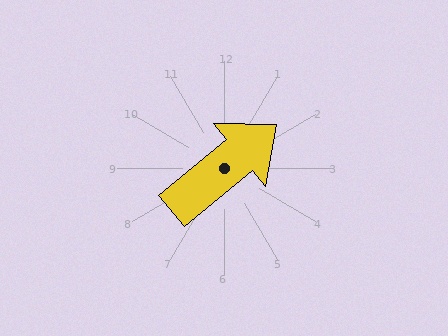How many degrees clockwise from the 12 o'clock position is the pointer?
Approximately 51 degrees.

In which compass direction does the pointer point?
Northeast.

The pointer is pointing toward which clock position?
Roughly 2 o'clock.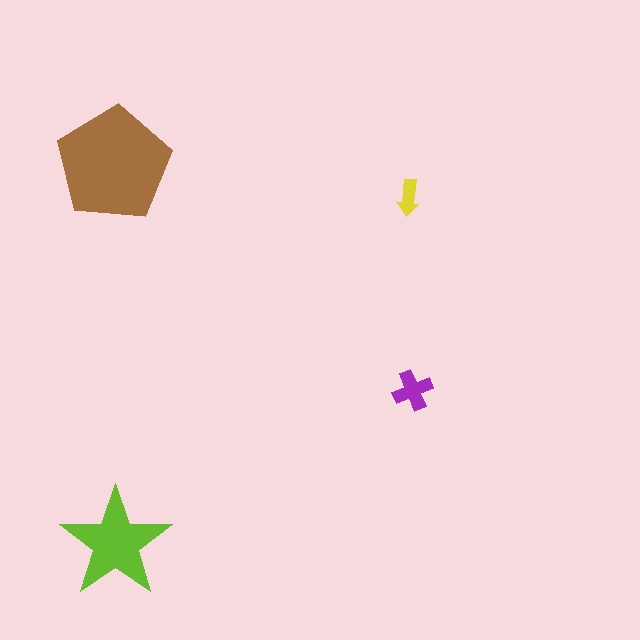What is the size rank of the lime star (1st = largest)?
2nd.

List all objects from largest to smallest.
The brown pentagon, the lime star, the purple cross, the yellow arrow.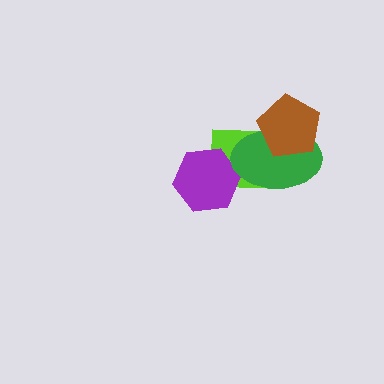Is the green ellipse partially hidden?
Yes, it is partially covered by another shape.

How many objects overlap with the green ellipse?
2 objects overlap with the green ellipse.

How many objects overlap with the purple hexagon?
1 object overlaps with the purple hexagon.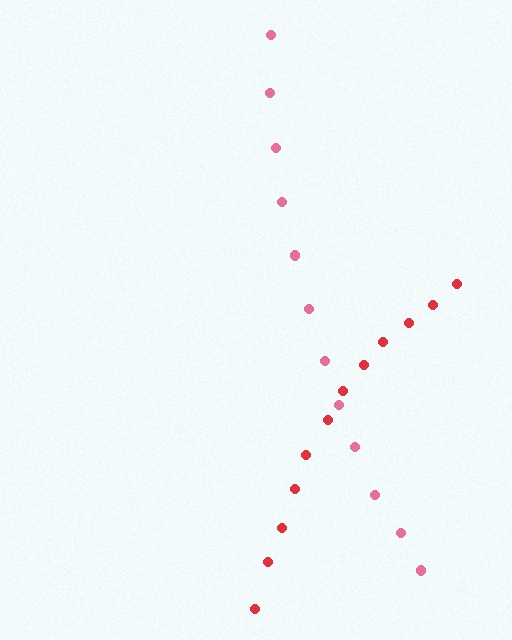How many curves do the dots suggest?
There are 2 distinct paths.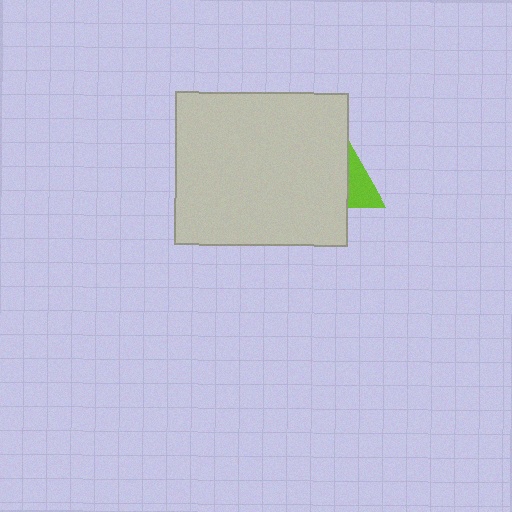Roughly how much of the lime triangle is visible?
A small part of it is visible (roughly 34%).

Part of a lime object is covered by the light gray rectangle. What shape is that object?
It is a triangle.